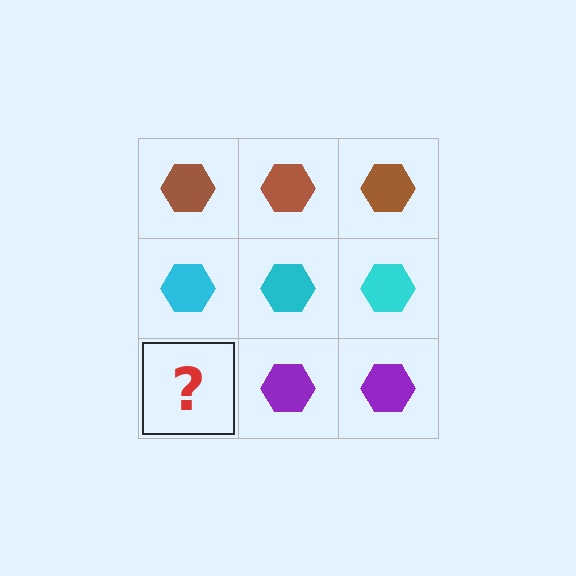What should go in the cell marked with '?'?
The missing cell should contain a purple hexagon.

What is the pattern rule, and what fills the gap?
The rule is that each row has a consistent color. The gap should be filled with a purple hexagon.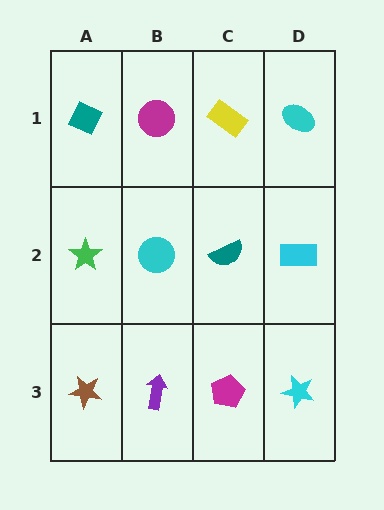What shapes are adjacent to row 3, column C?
A teal semicircle (row 2, column C), a purple arrow (row 3, column B), a cyan star (row 3, column D).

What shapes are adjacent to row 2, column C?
A yellow rectangle (row 1, column C), a magenta pentagon (row 3, column C), a cyan circle (row 2, column B), a cyan rectangle (row 2, column D).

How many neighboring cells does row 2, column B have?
4.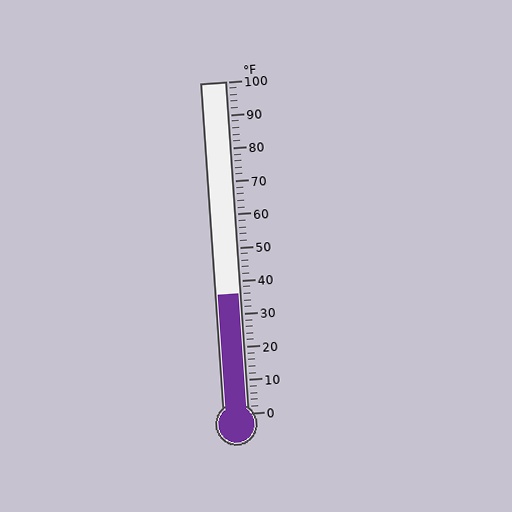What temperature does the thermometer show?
The thermometer shows approximately 36°F.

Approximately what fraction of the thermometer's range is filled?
The thermometer is filled to approximately 35% of its range.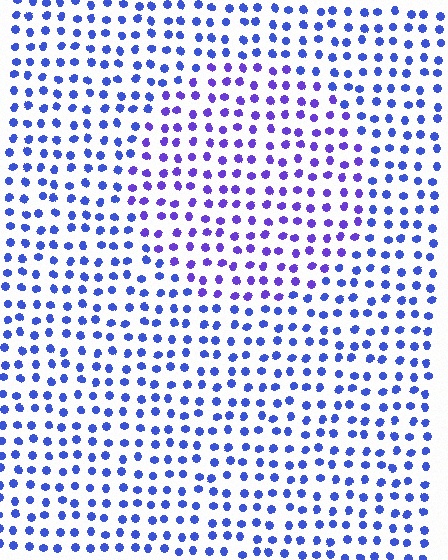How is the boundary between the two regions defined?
The boundary is defined purely by a slight shift in hue (about 28 degrees). Spacing, size, and orientation are identical on both sides.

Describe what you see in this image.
The image is filled with small blue elements in a uniform arrangement. A circle-shaped region is visible where the elements are tinted to a slightly different hue, forming a subtle color boundary.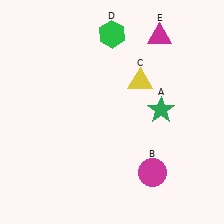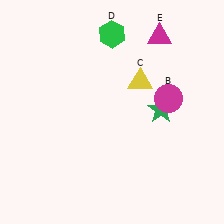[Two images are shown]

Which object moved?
The magenta circle (B) moved up.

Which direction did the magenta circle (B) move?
The magenta circle (B) moved up.